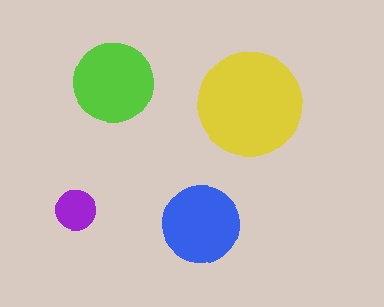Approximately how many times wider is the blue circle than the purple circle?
About 2 times wider.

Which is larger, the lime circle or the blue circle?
The lime one.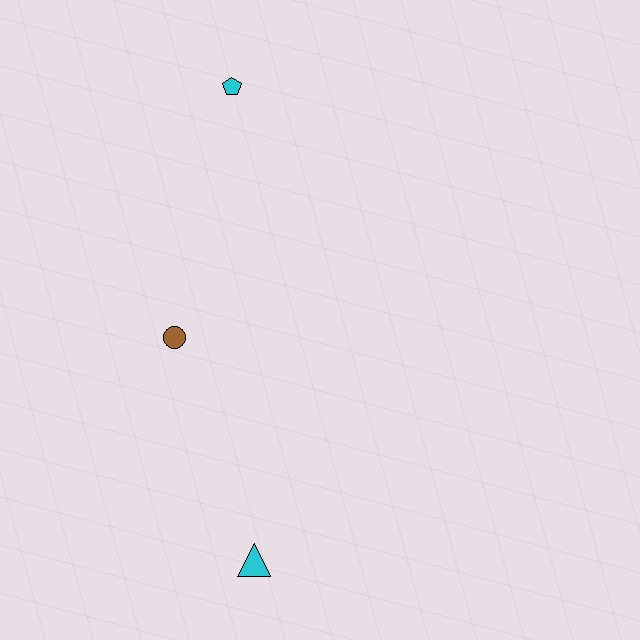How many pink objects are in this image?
There are no pink objects.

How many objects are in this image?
There are 3 objects.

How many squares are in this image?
There are no squares.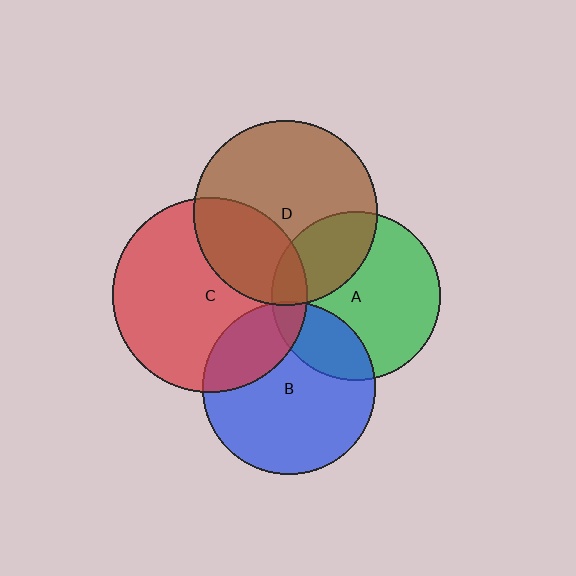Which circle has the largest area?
Circle C (red).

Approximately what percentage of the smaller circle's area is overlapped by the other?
Approximately 30%.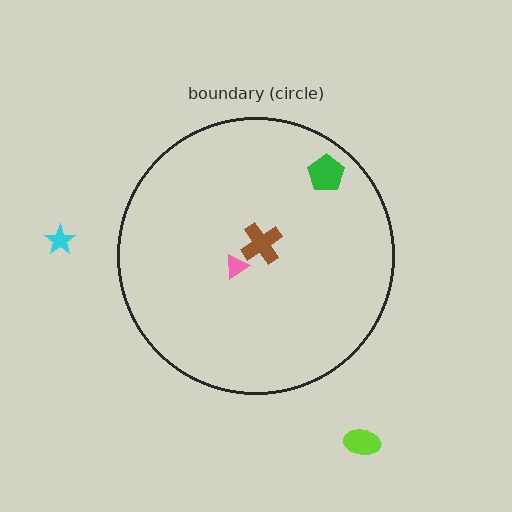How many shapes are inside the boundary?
3 inside, 2 outside.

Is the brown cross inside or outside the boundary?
Inside.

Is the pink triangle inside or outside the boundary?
Inside.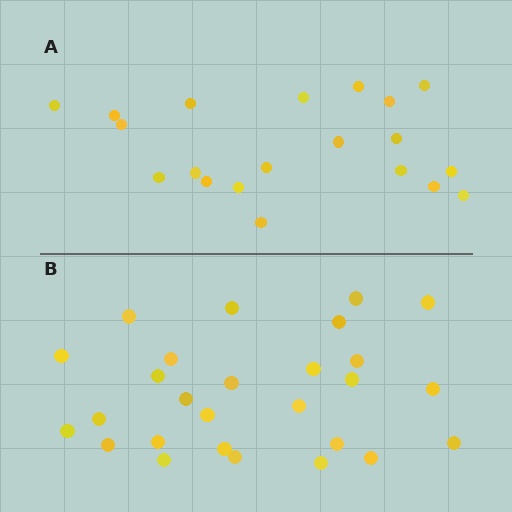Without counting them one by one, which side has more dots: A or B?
Region B (the bottom region) has more dots.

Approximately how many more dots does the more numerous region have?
Region B has roughly 8 or so more dots than region A.